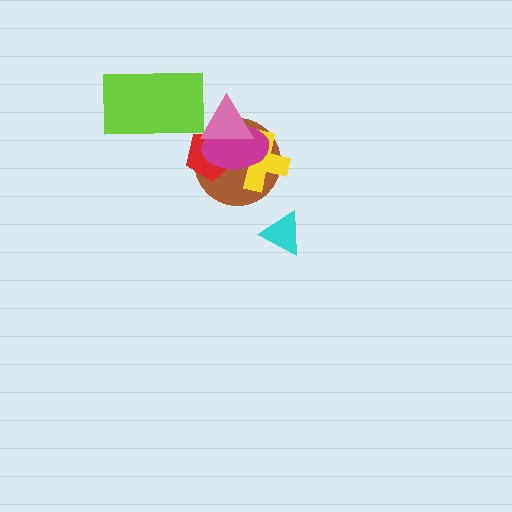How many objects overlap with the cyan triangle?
0 objects overlap with the cyan triangle.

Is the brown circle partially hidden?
Yes, it is partially covered by another shape.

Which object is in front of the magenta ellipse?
The pink triangle is in front of the magenta ellipse.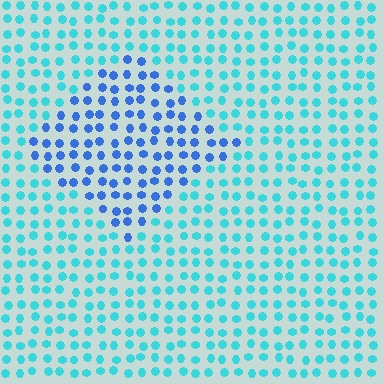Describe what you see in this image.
The image is filled with small cyan elements in a uniform arrangement. A diamond-shaped region is visible where the elements are tinted to a slightly different hue, forming a subtle color boundary.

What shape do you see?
I see a diamond.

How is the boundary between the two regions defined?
The boundary is defined purely by a slight shift in hue (about 38 degrees). Spacing, size, and orientation are identical on both sides.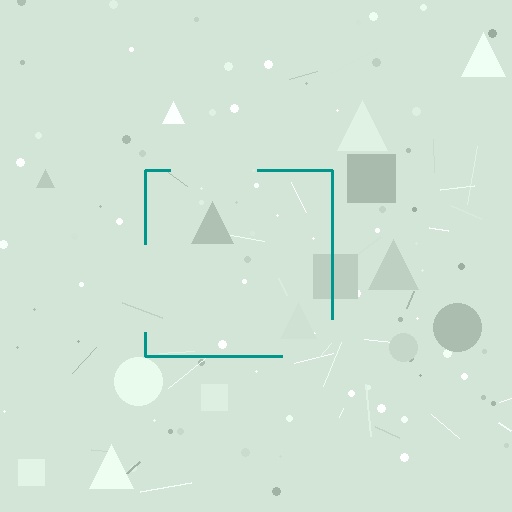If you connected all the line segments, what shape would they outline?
They would outline a square.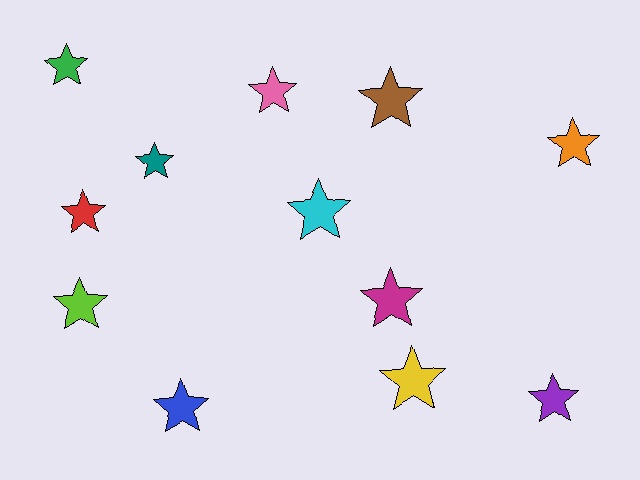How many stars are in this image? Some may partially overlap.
There are 12 stars.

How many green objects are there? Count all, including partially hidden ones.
There is 1 green object.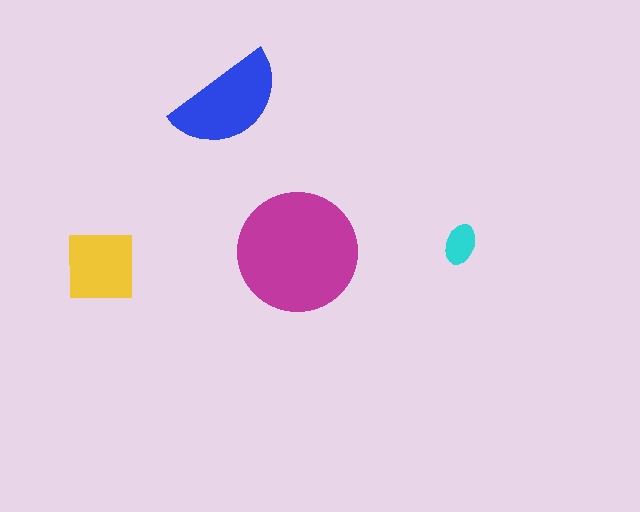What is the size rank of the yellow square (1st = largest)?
3rd.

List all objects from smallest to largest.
The cyan ellipse, the yellow square, the blue semicircle, the magenta circle.